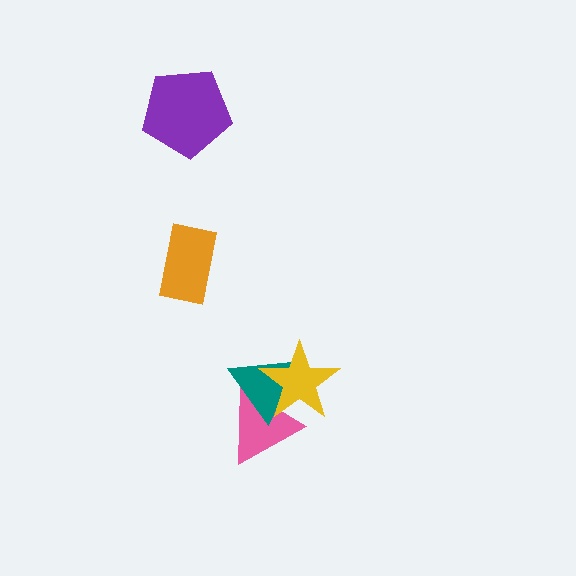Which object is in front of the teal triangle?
The yellow star is in front of the teal triangle.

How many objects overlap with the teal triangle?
2 objects overlap with the teal triangle.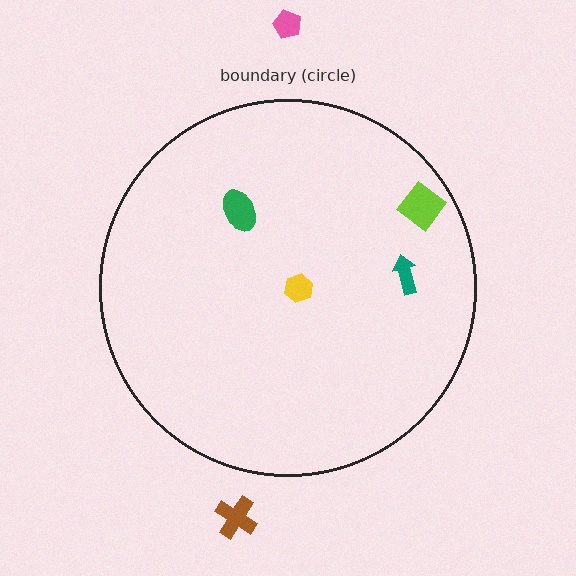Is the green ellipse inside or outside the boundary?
Inside.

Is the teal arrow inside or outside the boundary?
Inside.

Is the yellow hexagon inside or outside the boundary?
Inside.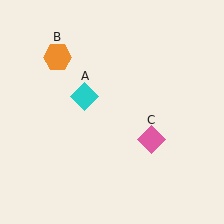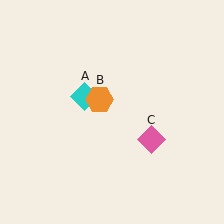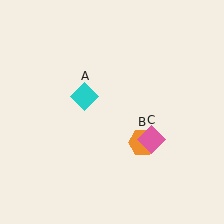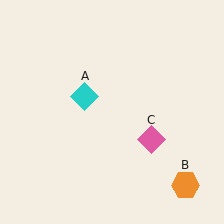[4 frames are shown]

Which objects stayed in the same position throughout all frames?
Cyan diamond (object A) and pink diamond (object C) remained stationary.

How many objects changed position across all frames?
1 object changed position: orange hexagon (object B).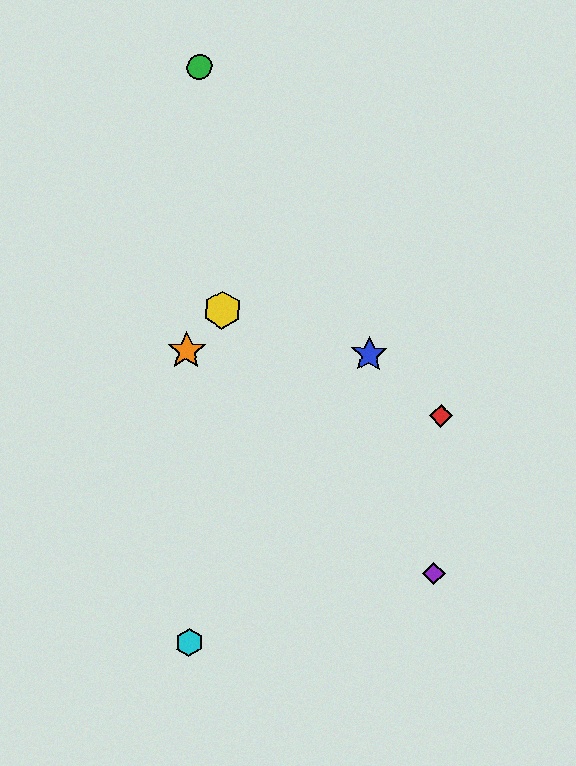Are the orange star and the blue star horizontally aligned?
Yes, both are at y≈351.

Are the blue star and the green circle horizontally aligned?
No, the blue star is at y≈354 and the green circle is at y≈67.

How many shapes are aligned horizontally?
2 shapes (the blue star, the orange star) are aligned horizontally.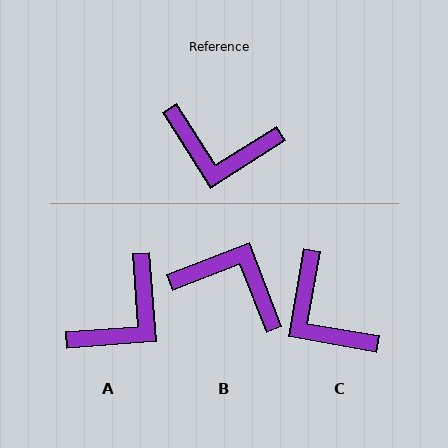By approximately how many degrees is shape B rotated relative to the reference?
Approximately 169 degrees counter-clockwise.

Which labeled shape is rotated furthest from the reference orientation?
B, about 169 degrees away.